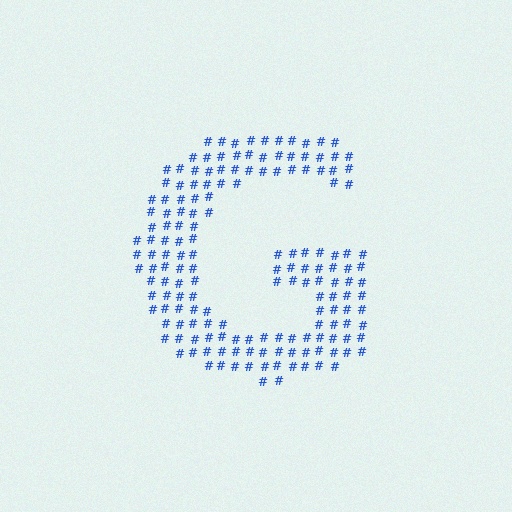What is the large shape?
The large shape is the letter G.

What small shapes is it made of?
It is made of small hash symbols.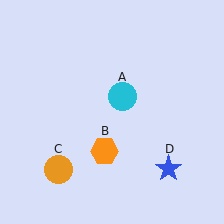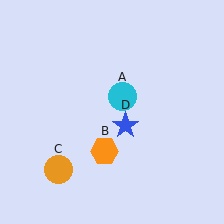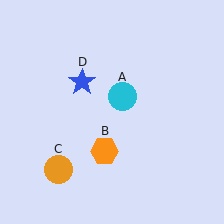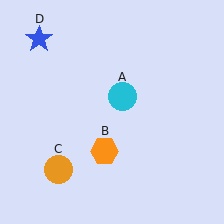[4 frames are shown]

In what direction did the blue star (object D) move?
The blue star (object D) moved up and to the left.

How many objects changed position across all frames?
1 object changed position: blue star (object D).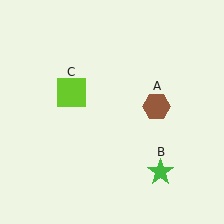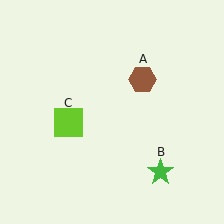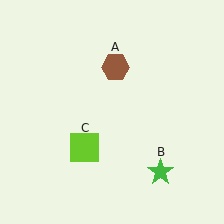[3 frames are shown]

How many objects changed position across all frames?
2 objects changed position: brown hexagon (object A), lime square (object C).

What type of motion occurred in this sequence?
The brown hexagon (object A), lime square (object C) rotated counterclockwise around the center of the scene.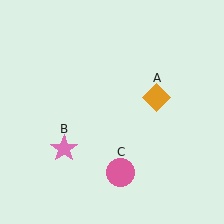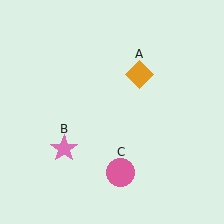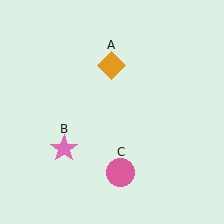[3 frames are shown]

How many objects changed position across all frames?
1 object changed position: orange diamond (object A).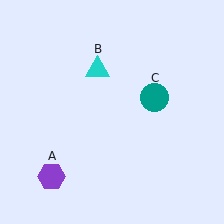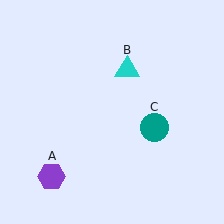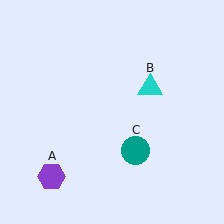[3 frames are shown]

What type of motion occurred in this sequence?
The cyan triangle (object B), teal circle (object C) rotated clockwise around the center of the scene.